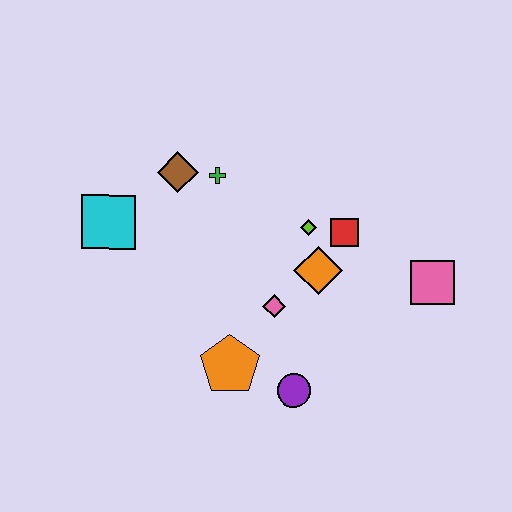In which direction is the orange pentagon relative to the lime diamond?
The orange pentagon is below the lime diamond.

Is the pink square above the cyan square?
No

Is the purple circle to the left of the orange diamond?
Yes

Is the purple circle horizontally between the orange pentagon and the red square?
Yes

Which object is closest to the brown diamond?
The green cross is closest to the brown diamond.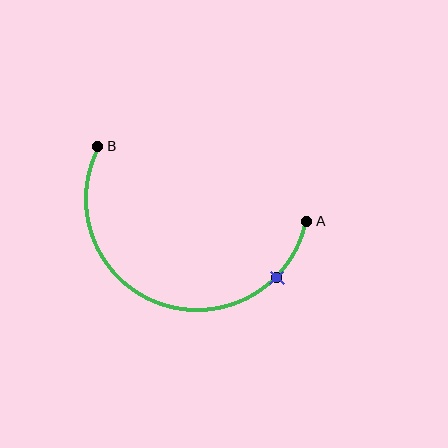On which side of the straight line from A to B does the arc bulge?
The arc bulges below the straight line connecting A and B.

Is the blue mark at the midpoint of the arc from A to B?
No. The blue mark lies on the arc but is closer to endpoint A. The arc midpoint would be at the point on the curve equidistant along the arc from both A and B.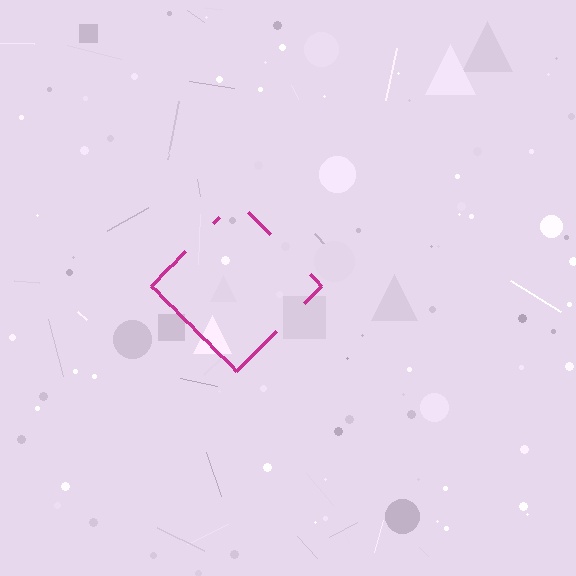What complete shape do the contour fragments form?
The contour fragments form a diamond.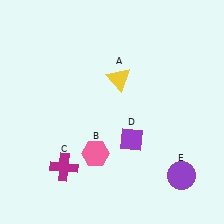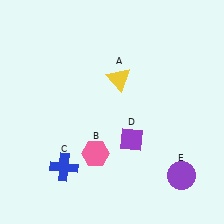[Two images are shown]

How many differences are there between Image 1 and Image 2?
There is 1 difference between the two images.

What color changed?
The cross (C) changed from magenta in Image 1 to blue in Image 2.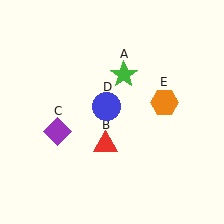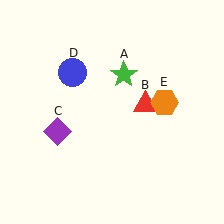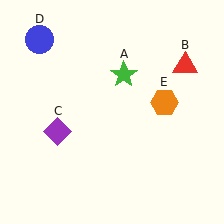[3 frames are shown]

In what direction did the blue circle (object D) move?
The blue circle (object D) moved up and to the left.